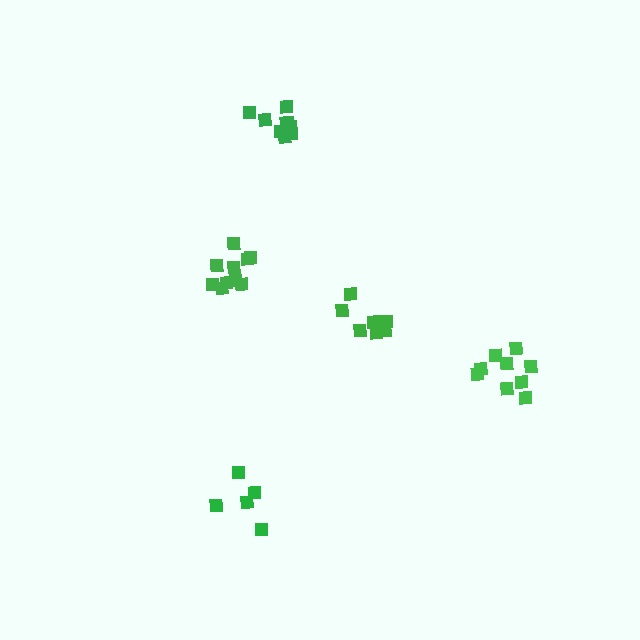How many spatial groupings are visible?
There are 5 spatial groupings.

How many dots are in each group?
Group 1: 5 dots, Group 2: 10 dots, Group 3: 9 dots, Group 4: 8 dots, Group 5: 10 dots (42 total).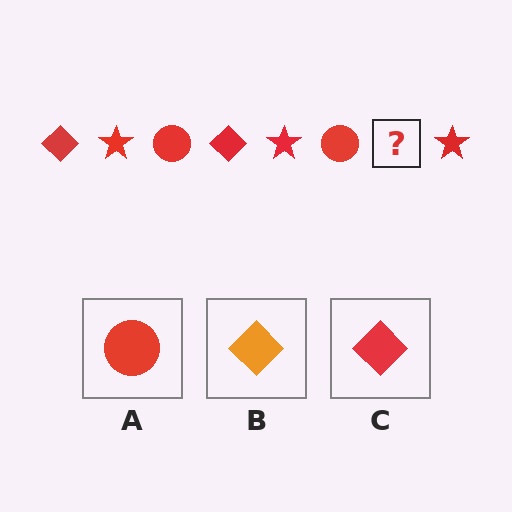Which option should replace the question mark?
Option C.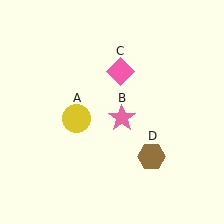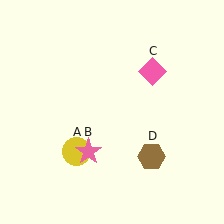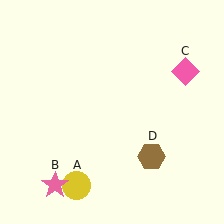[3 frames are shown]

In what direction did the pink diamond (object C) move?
The pink diamond (object C) moved right.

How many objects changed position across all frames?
3 objects changed position: yellow circle (object A), pink star (object B), pink diamond (object C).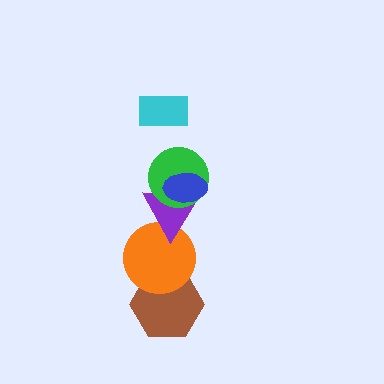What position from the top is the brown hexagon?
The brown hexagon is 6th from the top.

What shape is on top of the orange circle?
The purple triangle is on top of the orange circle.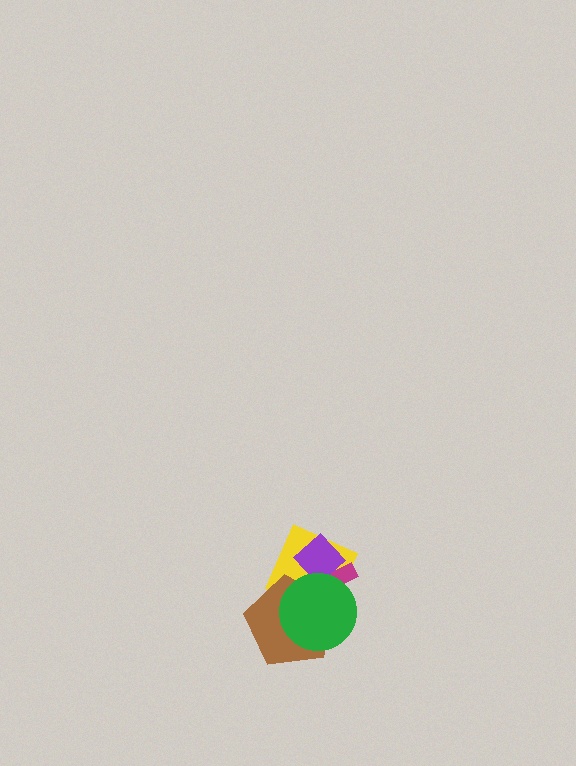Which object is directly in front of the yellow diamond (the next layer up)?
The magenta cross is directly in front of the yellow diamond.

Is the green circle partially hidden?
No, no other shape covers it.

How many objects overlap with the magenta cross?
4 objects overlap with the magenta cross.